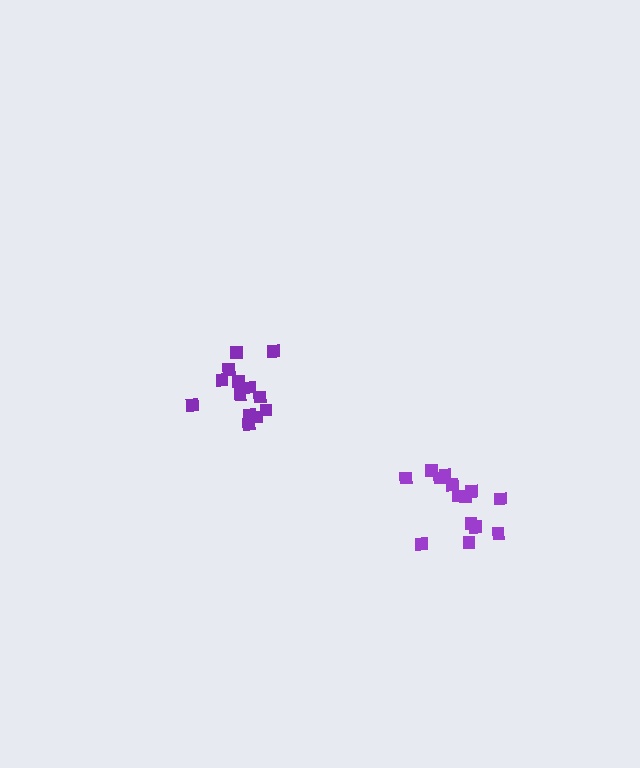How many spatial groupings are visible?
There are 2 spatial groupings.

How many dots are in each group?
Group 1: 13 dots, Group 2: 14 dots (27 total).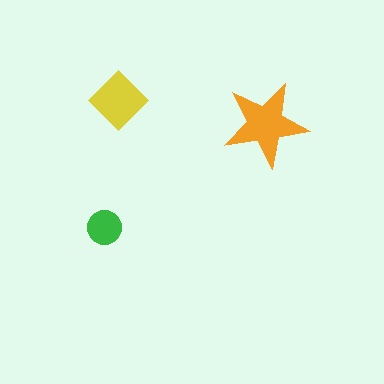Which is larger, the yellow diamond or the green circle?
The yellow diamond.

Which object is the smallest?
The green circle.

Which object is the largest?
The orange star.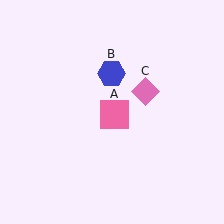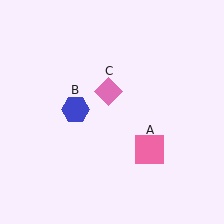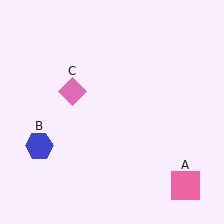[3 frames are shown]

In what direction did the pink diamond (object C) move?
The pink diamond (object C) moved left.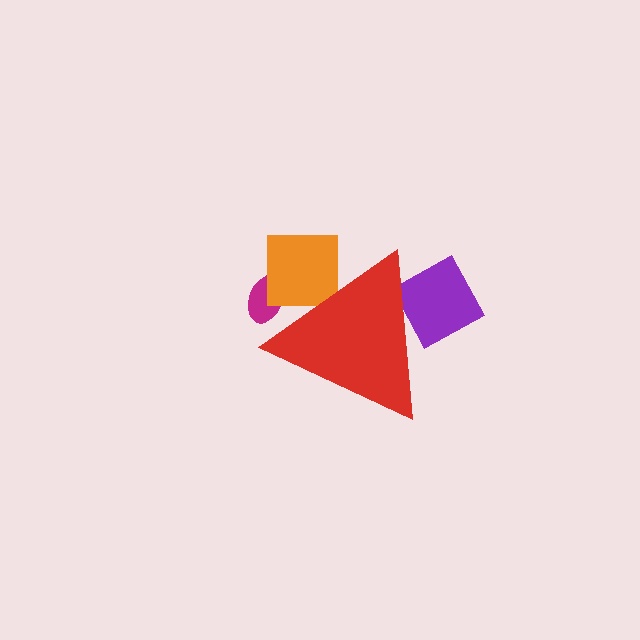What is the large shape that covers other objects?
A red triangle.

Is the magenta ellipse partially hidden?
Yes, the magenta ellipse is partially hidden behind the red triangle.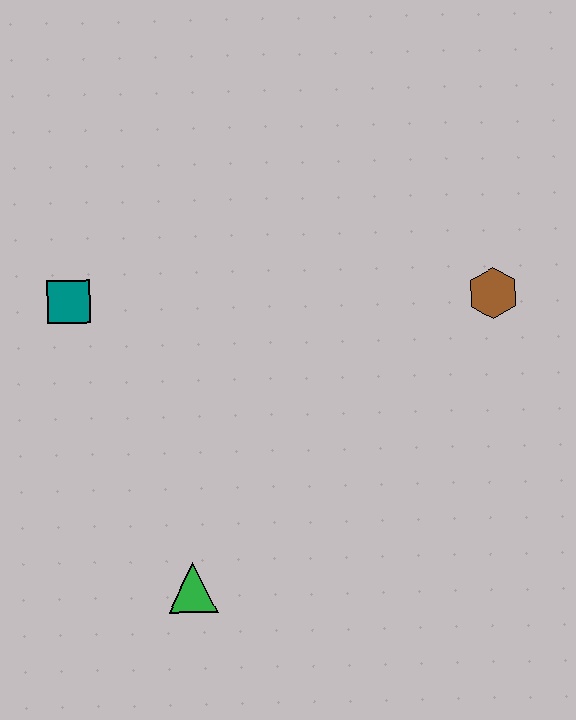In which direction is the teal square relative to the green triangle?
The teal square is above the green triangle.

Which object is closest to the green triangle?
The teal square is closest to the green triangle.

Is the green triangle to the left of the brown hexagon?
Yes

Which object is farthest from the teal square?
The brown hexagon is farthest from the teal square.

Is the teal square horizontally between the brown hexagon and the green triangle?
No